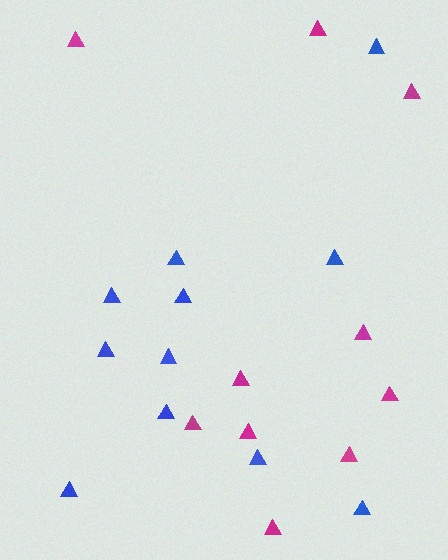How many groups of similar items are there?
There are 2 groups: one group of blue triangles (11) and one group of magenta triangles (10).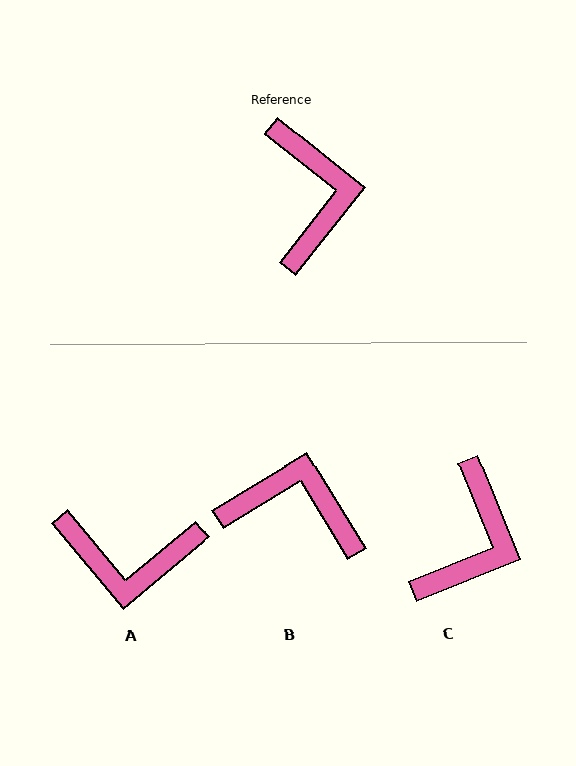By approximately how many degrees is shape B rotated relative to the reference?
Approximately 70 degrees counter-clockwise.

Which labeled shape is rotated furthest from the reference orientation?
A, about 102 degrees away.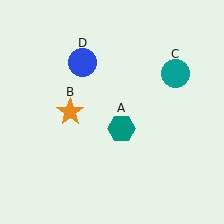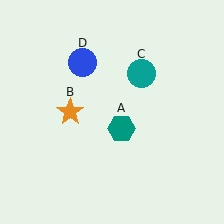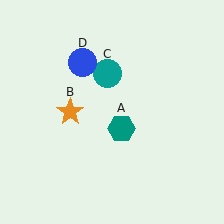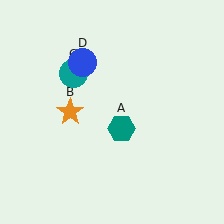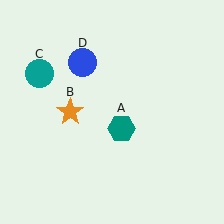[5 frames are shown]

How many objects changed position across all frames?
1 object changed position: teal circle (object C).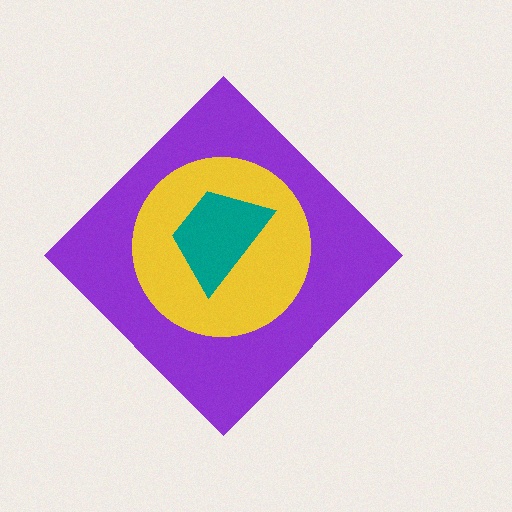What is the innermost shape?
The teal trapezoid.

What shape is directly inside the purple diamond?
The yellow circle.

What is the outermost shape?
The purple diamond.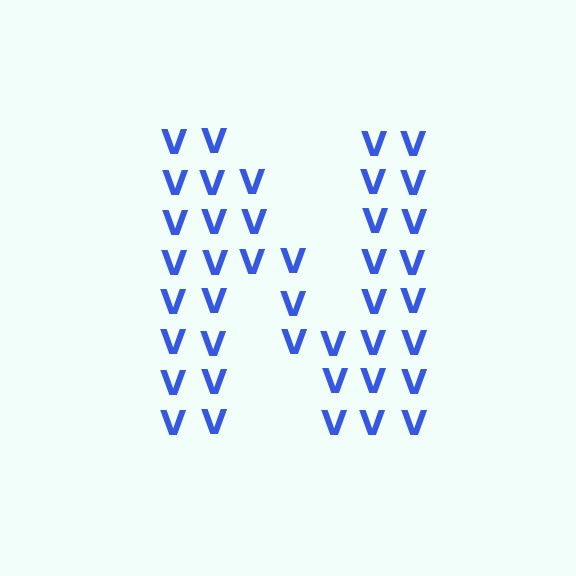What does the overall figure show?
The overall figure shows the letter N.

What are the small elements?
The small elements are letter V's.